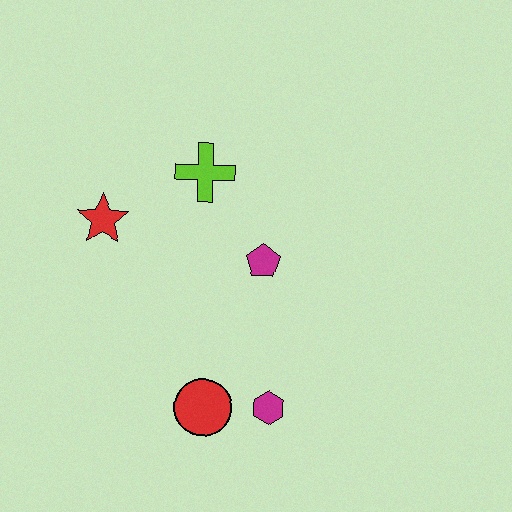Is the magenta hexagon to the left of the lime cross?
No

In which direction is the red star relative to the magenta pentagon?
The red star is to the left of the magenta pentagon.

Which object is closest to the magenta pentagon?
The lime cross is closest to the magenta pentagon.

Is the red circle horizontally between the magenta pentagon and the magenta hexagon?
No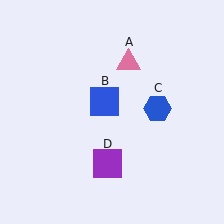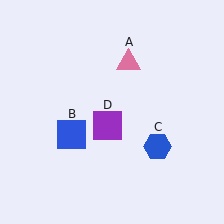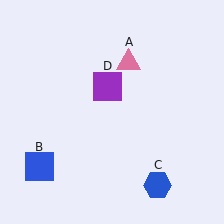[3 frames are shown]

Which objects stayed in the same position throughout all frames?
Pink triangle (object A) remained stationary.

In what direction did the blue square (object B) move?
The blue square (object B) moved down and to the left.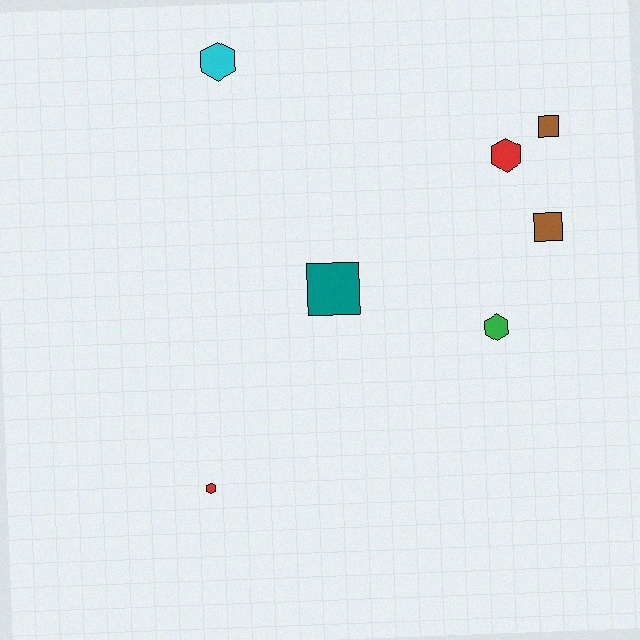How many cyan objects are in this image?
There is 1 cyan object.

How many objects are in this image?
There are 7 objects.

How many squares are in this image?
There are 3 squares.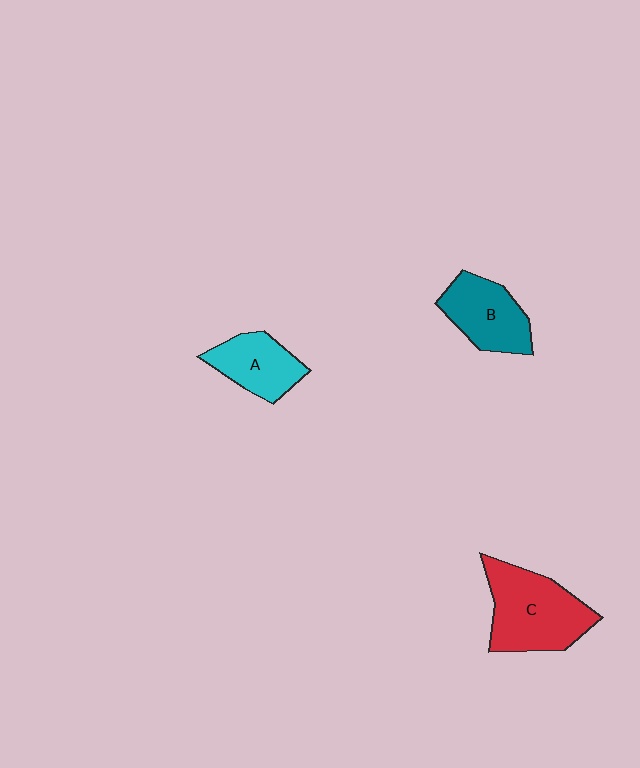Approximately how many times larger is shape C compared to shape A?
Approximately 1.6 times.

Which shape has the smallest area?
Shape A (cyan).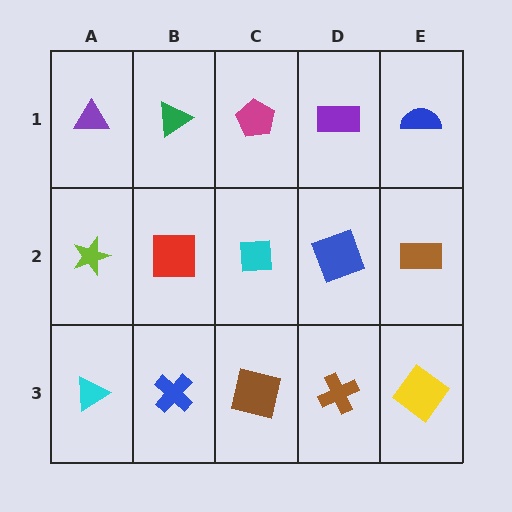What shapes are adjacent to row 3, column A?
A lime star (row 2, column A), a blue cross (row 3, column B).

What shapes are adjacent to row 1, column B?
A red square (row 2, column B), a purple triangle (row 1, column A), a magenta pentagon (row 1, column C).